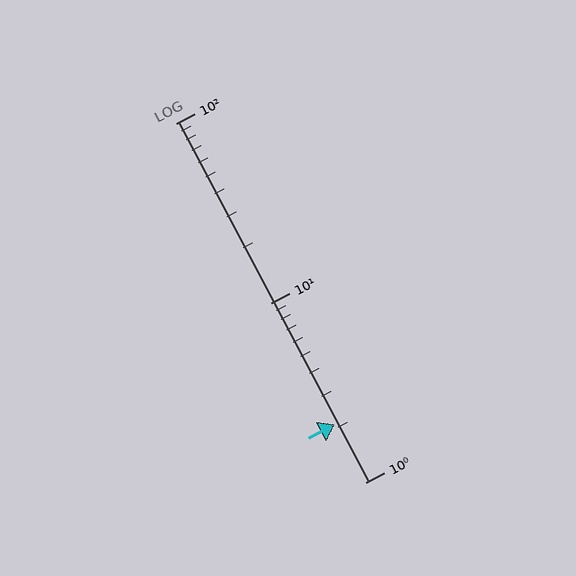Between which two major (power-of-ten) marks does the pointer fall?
The pointer is between 1 and 10.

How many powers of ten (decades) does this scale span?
The scale spans 2 decades, from 1 to 100.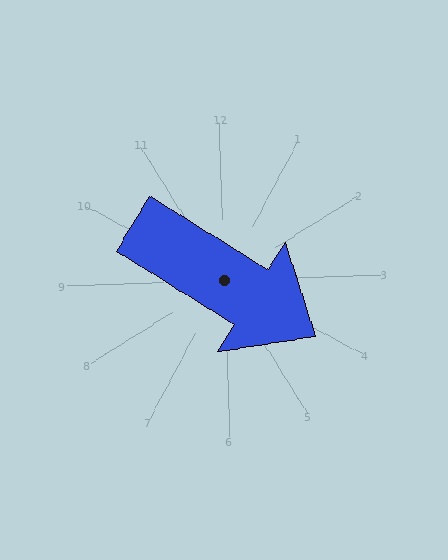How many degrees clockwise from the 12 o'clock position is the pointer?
Approximately 124 degrees.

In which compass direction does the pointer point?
Southeast.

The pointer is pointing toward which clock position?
Roughly 4 o'clock.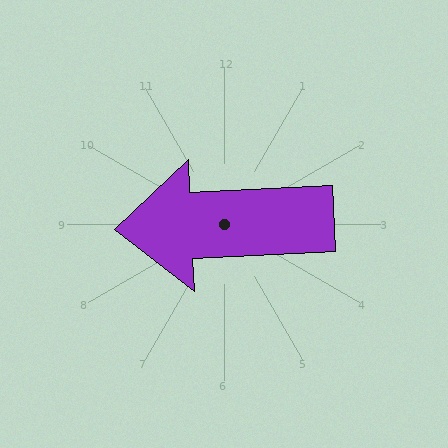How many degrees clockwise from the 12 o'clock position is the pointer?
Approximately 267 degrees.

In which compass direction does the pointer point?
West.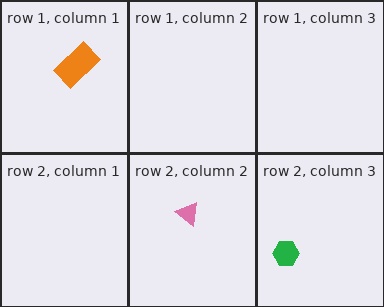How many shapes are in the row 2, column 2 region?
1.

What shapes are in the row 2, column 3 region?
The green hexagon.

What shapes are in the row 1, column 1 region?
The orange rectangle.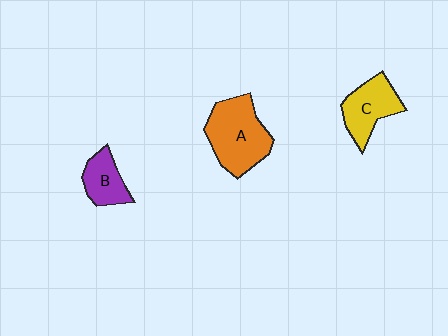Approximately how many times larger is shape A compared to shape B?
Approximately 1.9 times.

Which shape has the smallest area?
Shape B (purple).